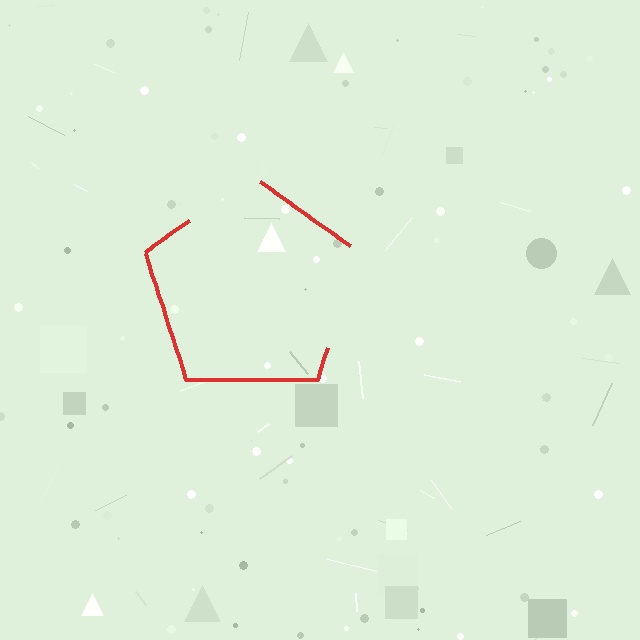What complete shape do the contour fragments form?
The contour fragments form a pentagon.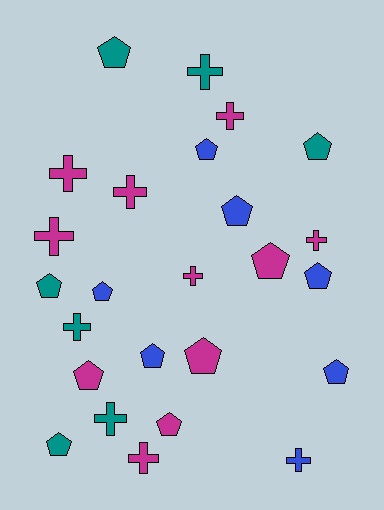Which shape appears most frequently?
Pentagon, with 14 objects.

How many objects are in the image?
There are 25 objects.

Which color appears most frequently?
Magenta, with 11 objects.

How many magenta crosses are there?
There are 7 magenta crosses.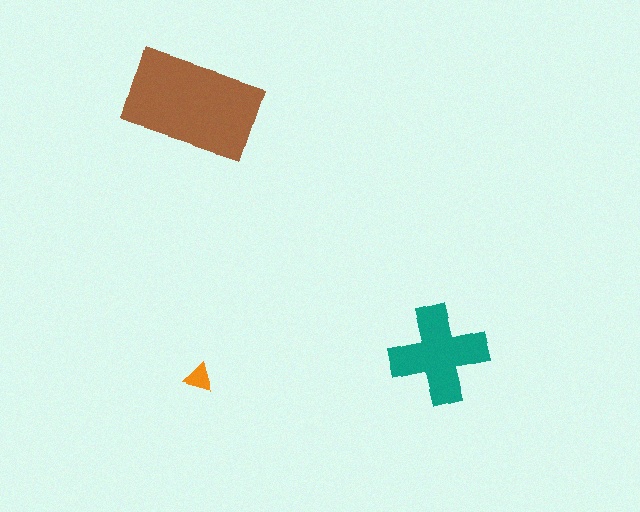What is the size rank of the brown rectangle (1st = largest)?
1st.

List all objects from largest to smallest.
The brown rectangle, the teal cross, the orange triangle.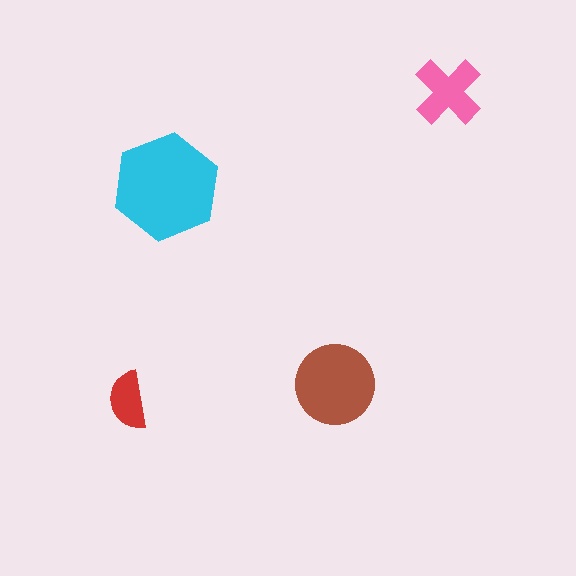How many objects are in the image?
There are 4 objects in the image.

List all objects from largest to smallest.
The cyan hexagon, the brown circle, the pink cross, the red semicircle.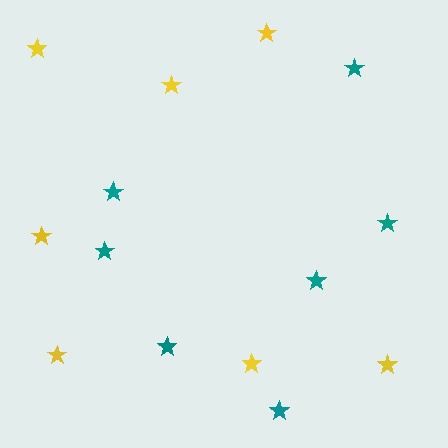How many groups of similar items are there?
There are 2 groups: one group of yellow stars (7) and one group of teal stars (7).